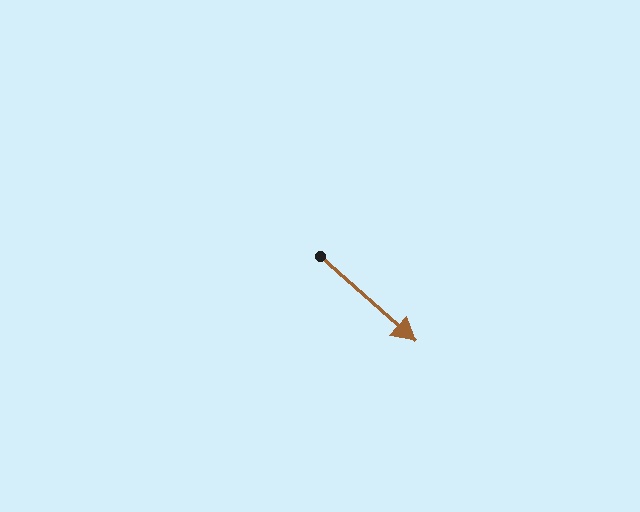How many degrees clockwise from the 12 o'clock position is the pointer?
Approximately 132 degrees.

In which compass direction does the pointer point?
Southeast.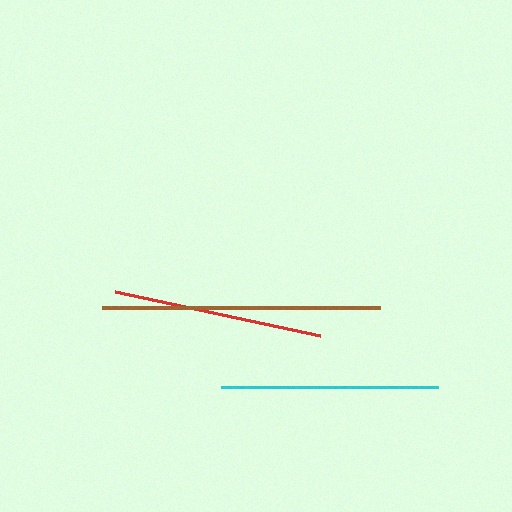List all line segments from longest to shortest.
From longest to shortest: brown, cyan, red.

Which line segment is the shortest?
The red line is the shortest at approximately 210 pixels.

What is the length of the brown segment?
The brown segment is approximately 278 pixels long.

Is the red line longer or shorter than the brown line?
The brown line is longer than the red line.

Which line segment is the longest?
The brown line is the longest at approximately 278 pixels.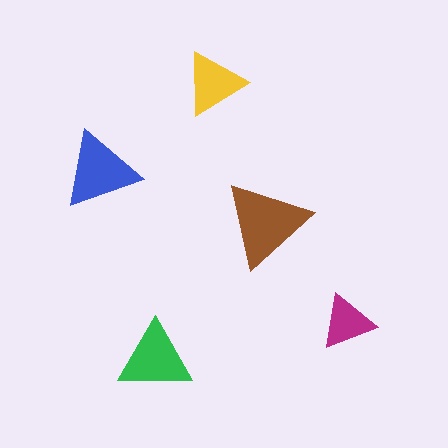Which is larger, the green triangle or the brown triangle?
The brown one.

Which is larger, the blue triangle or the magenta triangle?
The blue one.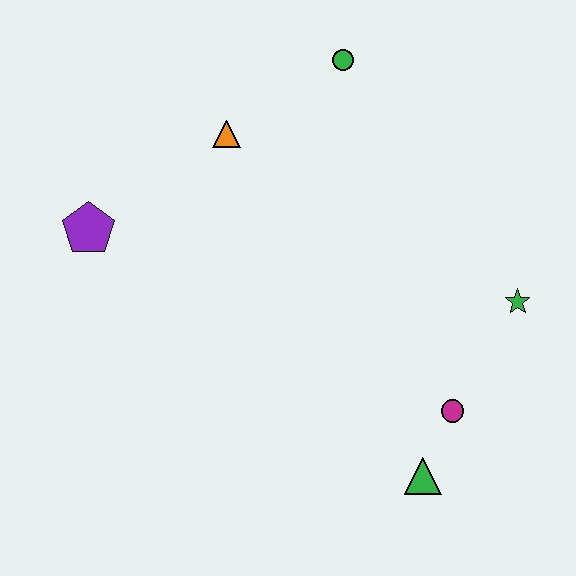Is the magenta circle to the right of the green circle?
Yes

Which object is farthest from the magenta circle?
The purple pentagon is farthest from the magenta circle.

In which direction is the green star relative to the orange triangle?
The green star is to the right of the orange triangle.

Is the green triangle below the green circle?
Yes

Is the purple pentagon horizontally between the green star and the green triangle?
No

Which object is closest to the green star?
The magenta circle is closest to the green star.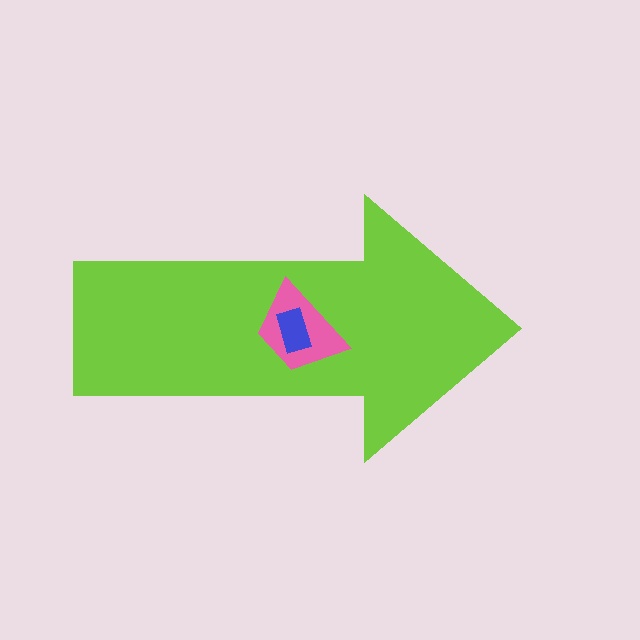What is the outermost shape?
The lime arrow.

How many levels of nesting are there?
3.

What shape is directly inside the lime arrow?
The pink trapezoid.